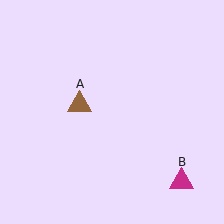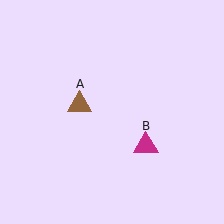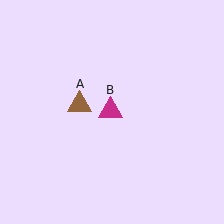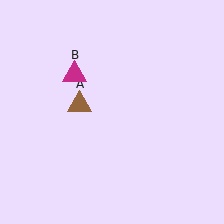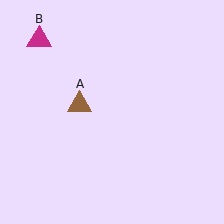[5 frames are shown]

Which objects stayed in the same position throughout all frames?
Brown triangle (object A) remained stationary.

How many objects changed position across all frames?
1 object changed position: magenta triangle (object B).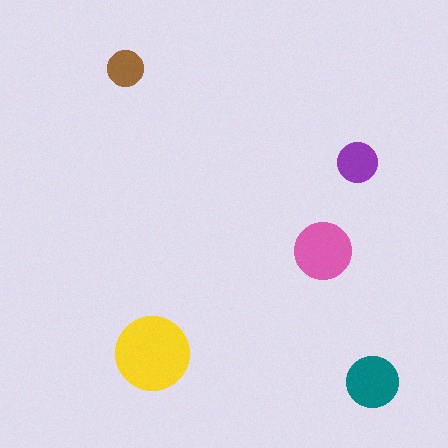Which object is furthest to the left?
The brown circle is leftmost.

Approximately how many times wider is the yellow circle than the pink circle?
About 1.5 times wider.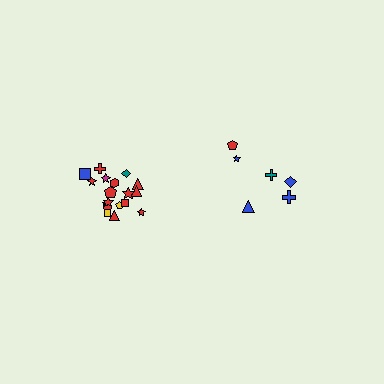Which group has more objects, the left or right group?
The left group.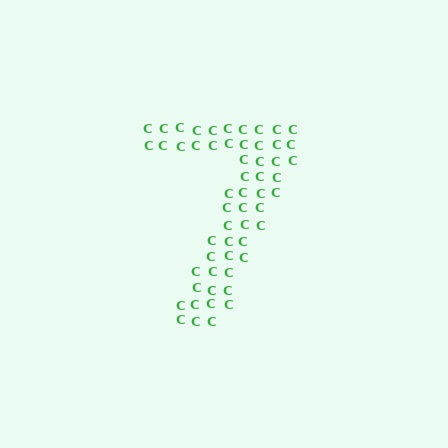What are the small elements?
The small elements are letter C's.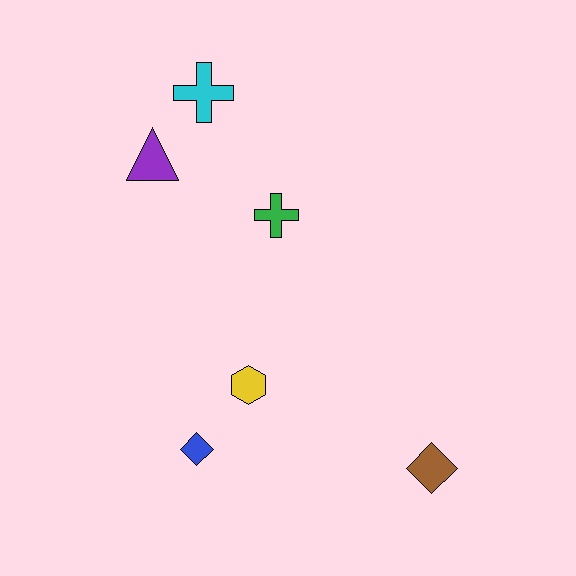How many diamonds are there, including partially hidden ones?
There are 2 diamonds.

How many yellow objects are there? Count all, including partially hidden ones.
There is 1 yellow object.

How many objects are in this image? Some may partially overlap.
There are 6 objects.